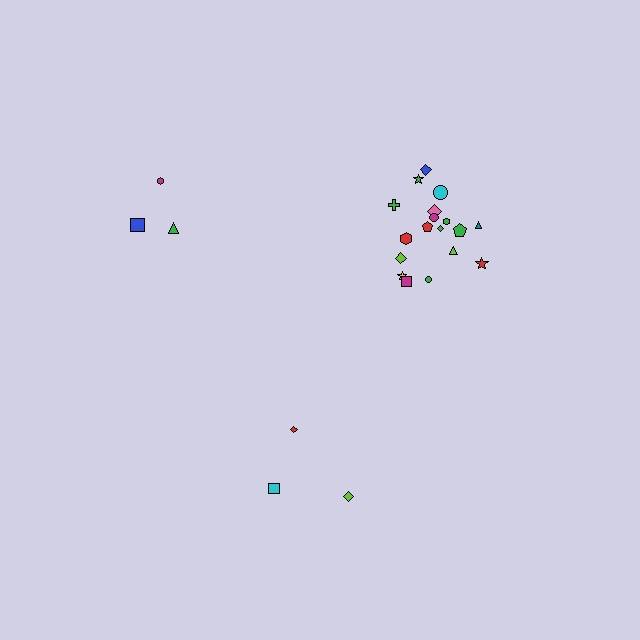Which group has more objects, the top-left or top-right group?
The top-right group.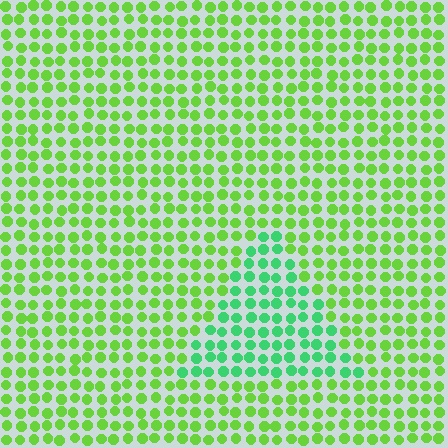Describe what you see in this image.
The image is filled with small lime elements in a uniform arrangement. A triangle-shaped region is visible where the elements are tinted to a slightly different hue, forming a subtle color boundary.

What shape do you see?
I see a triangle.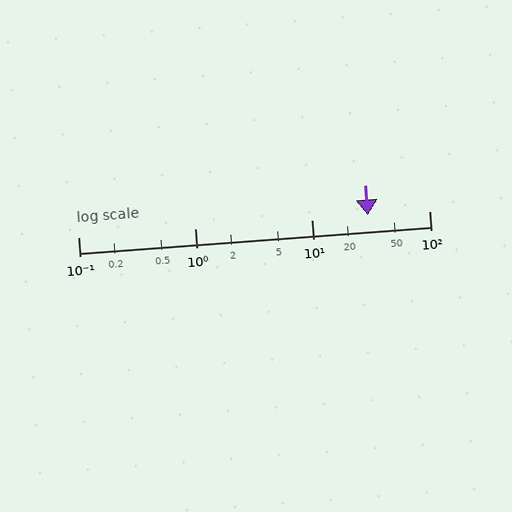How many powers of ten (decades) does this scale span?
The scale spans 3 decades, from 0.1 to 100.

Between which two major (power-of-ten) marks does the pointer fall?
The pointer is between 10 and 100.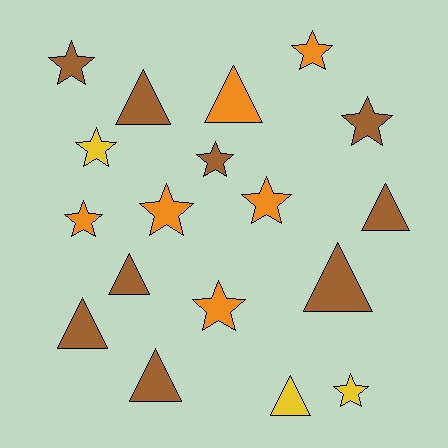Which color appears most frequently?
Brown, with 9 objects.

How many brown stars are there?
There are 3 brown stars.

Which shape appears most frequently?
Star, with 10 objects.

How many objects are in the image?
There are 18 objects.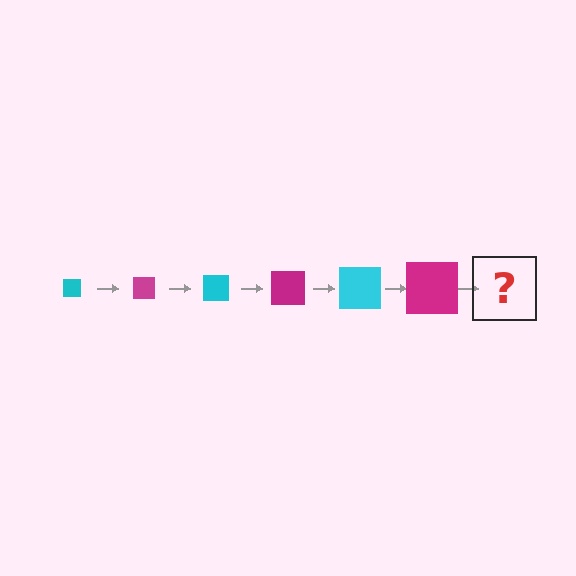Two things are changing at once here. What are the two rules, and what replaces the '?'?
The two rules are that the square grows larger each step and the color cycles through cyan and magenta. The '?' should be a cyan square, larger than the previous one.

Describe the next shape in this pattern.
It should be a cyan square, larger than the previous one.